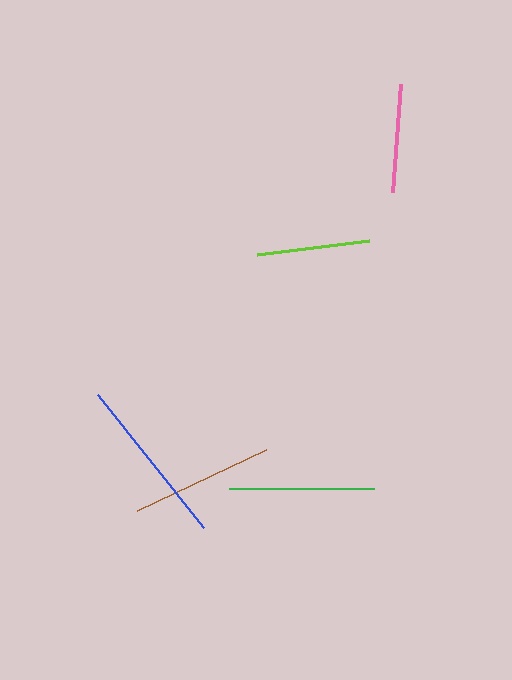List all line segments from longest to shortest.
From longest to shortest: blue, green, brown, lime, pink.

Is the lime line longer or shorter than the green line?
The green line is longer than the lime line.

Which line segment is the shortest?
The pink line is the shortest at approximately 109 pixels.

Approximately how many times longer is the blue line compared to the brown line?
The blue line is approximately 1.2 times the length of the brown line.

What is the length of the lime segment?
The lime segment is approximately 113 pixels long.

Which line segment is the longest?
The blue line is the longest at approximately 170 pixels.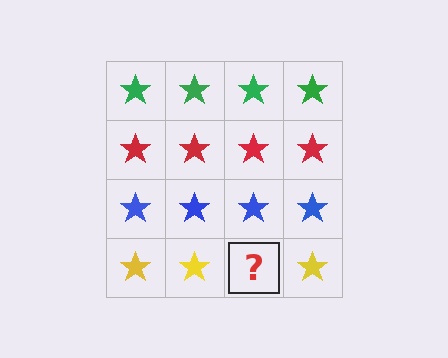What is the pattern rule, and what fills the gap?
The rule is that each row has a consistent color. The gap should be filled with a yellow star.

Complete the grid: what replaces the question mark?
The question mark should be replaced with a yellow star.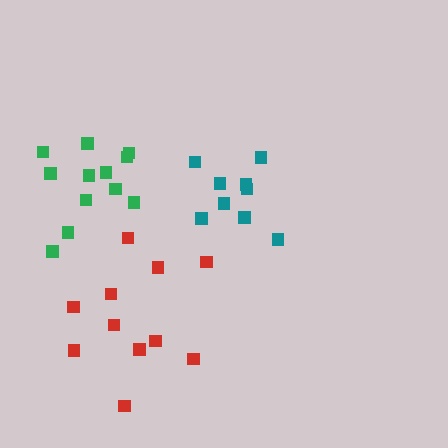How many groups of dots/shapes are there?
There are 3 groups.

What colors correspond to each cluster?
The clusters are colored: teal, red, green.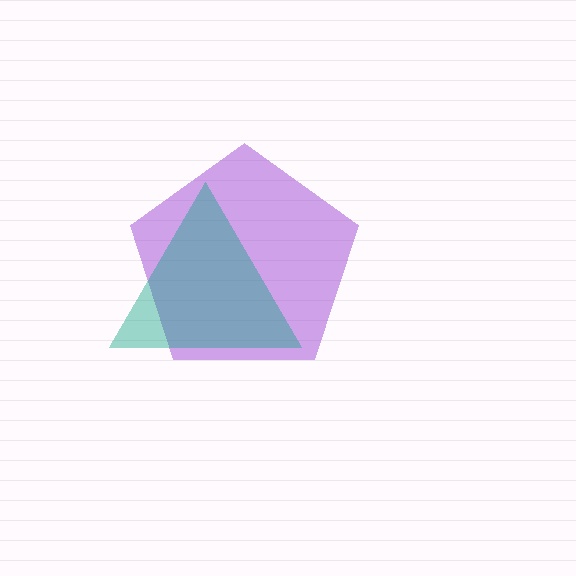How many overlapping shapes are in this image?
There are 2 overlapping shapes in the image.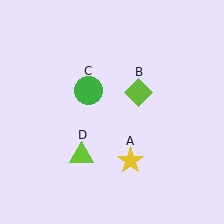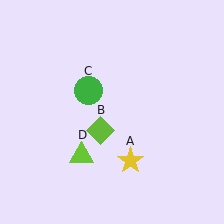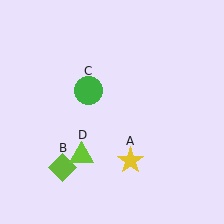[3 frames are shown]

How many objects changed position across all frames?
1 object changed position: lime diamond (object B).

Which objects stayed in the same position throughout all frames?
Yellow star (object A) and green circle (object C) and lime triangle (object D) remained stationary.